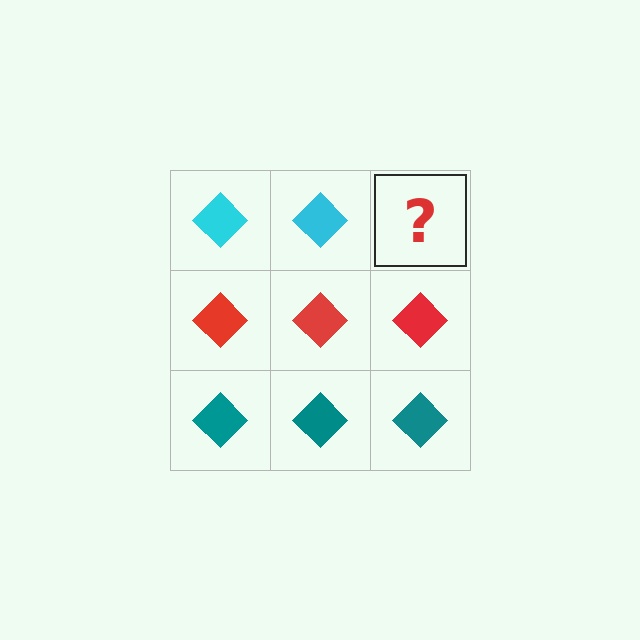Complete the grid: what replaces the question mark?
The question mark should be replaced with a cyan diamond.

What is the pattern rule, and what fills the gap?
The rule is that each row has a consistent color. The gap should be filled with a cyan diamond.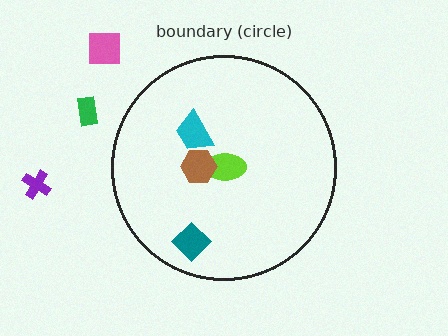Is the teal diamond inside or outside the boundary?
Inside.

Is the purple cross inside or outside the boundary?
Outside.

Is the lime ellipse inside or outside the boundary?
Inside.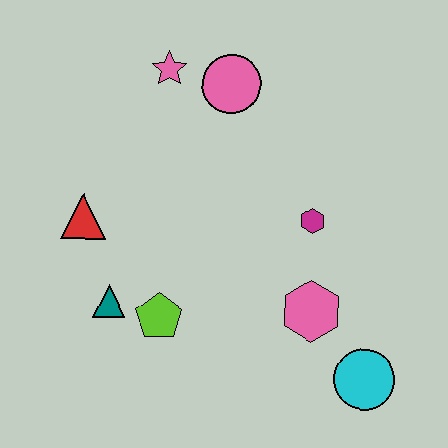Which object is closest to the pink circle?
The pink star is closest to the pink circle.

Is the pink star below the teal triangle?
No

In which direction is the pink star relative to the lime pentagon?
The pink star is above the lime pentagon.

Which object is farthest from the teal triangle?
The cyan circle is farthest from the teal triangle.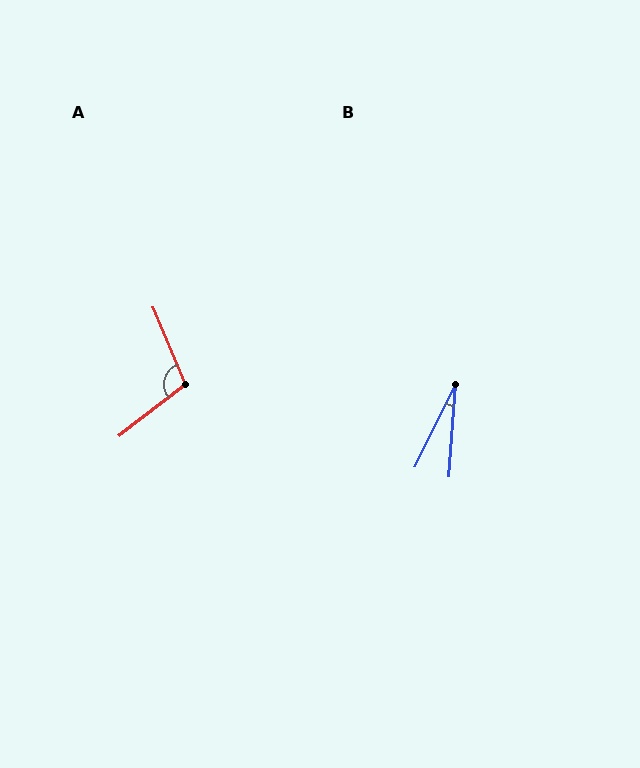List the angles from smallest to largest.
B (22°), A (105°).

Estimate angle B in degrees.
Approximately 22 degrees.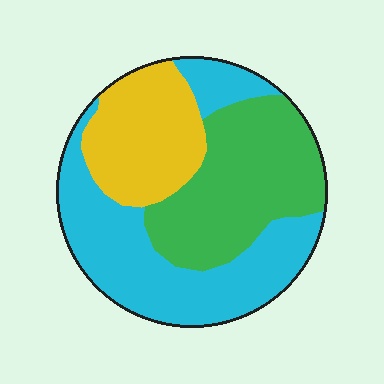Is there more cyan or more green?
Cyan.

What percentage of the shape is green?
Green covers about 35% of the shape.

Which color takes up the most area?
Cyan, at roughly 45%.